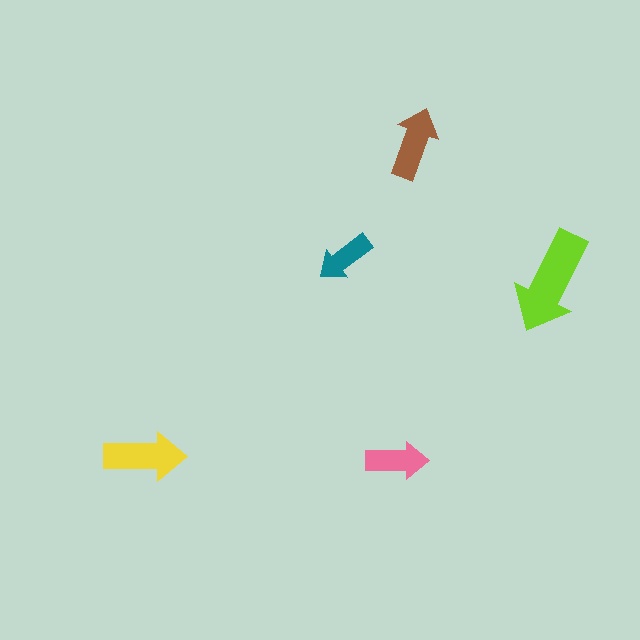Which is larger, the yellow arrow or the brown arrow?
The yellow one.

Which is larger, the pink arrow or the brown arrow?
The brown one.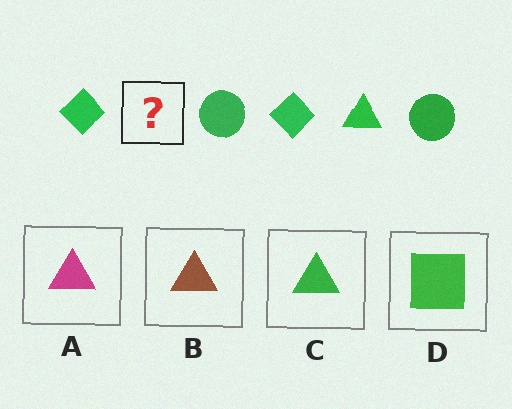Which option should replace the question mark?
Option C.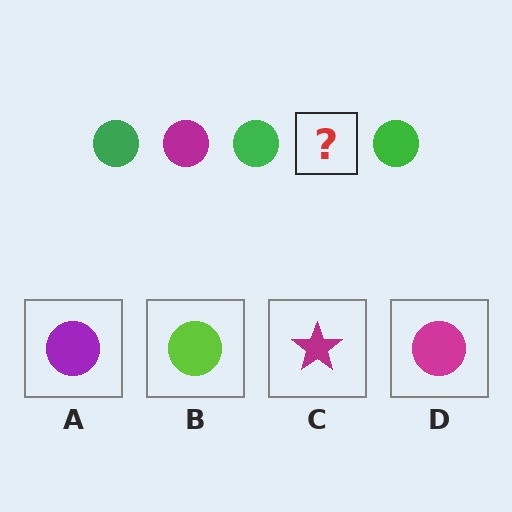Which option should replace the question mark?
Option D.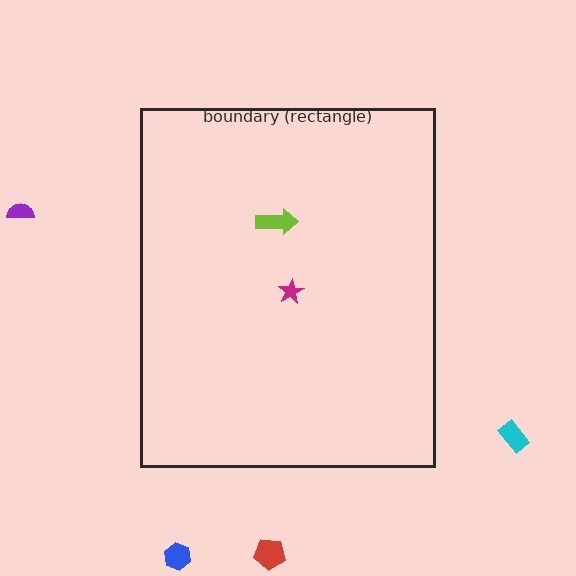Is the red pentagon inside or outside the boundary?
Outside.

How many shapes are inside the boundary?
2 inside, 4 outside.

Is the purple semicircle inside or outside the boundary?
Outside.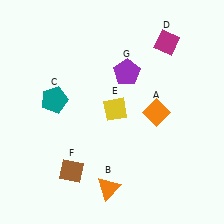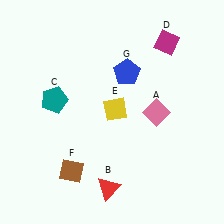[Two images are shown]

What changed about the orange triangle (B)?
In Image 1, B is orange. In Image 2, it changed to red.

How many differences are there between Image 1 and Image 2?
There are 3 differences between the two images.